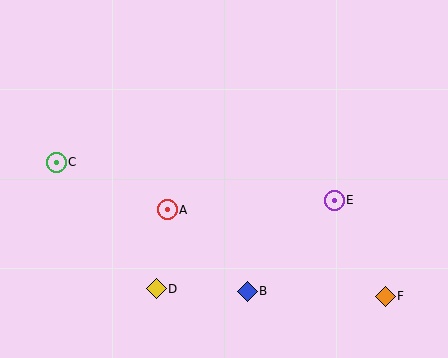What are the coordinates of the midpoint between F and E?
The midpoint between F and E is at (360, 248).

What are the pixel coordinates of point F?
Point F is at (385, 296).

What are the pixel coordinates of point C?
Point C is at (56, 162).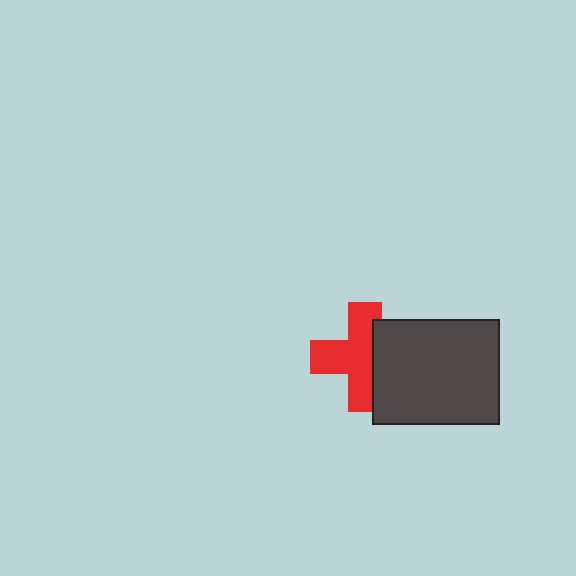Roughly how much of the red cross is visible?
Most of it is visible (roughly 65%).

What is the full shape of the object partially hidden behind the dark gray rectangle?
The partially hidden object is a red cross.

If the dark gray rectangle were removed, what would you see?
You would see the complete red cross.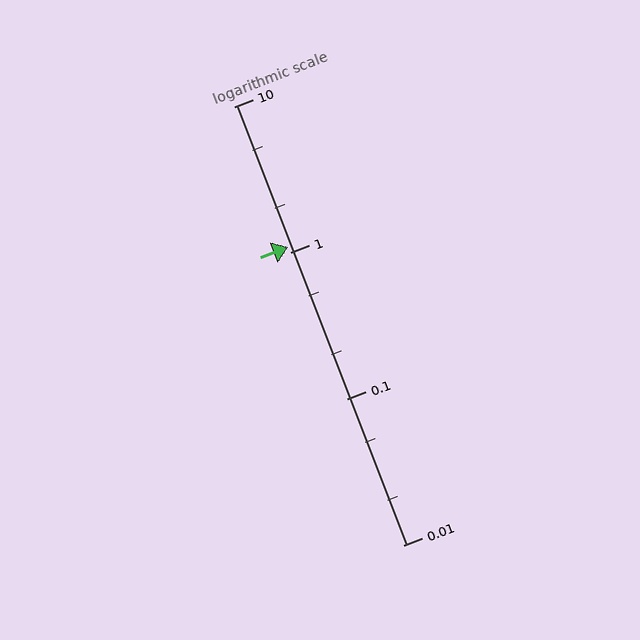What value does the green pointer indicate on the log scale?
The pointer indicates approximately 1.1.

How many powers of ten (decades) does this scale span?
The scale spans 3 decades, from 0.01 to 10.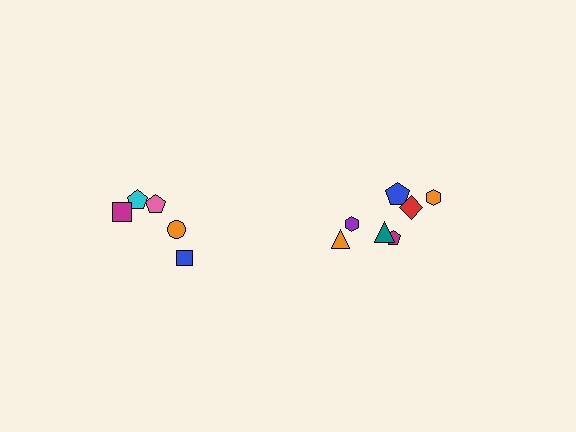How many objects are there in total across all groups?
There are 12 objects.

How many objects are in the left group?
There are 5 objects.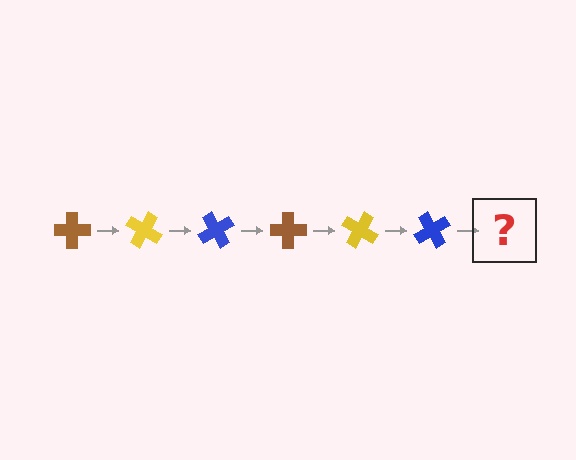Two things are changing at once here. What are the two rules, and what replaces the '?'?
The two rules are that it rotates 30 degrees each step and the color cycles through brown, yellow, and blue. The '?' should be a brown cross, rotated 180 degrees from the start.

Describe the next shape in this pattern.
It should be a brown cross, rotated 180 degrees from the start.